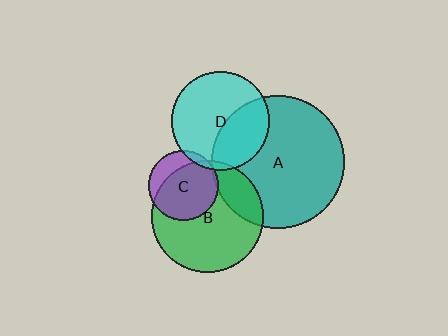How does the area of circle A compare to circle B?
Approximately 1.4 times.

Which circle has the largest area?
Circle A (teal).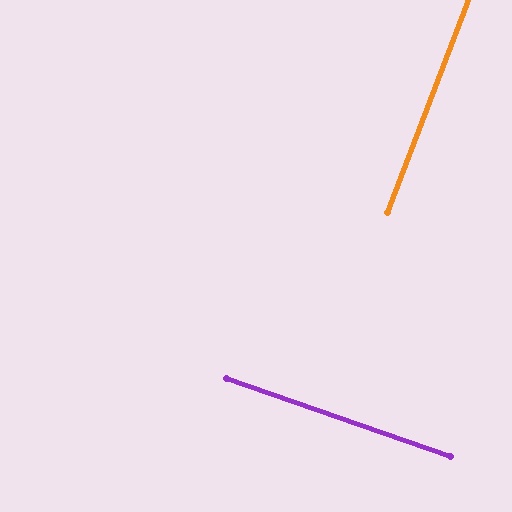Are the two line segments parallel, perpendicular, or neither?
Perpendicular — they meet at approximately 88°.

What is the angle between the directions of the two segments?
Approximately 88 degrees.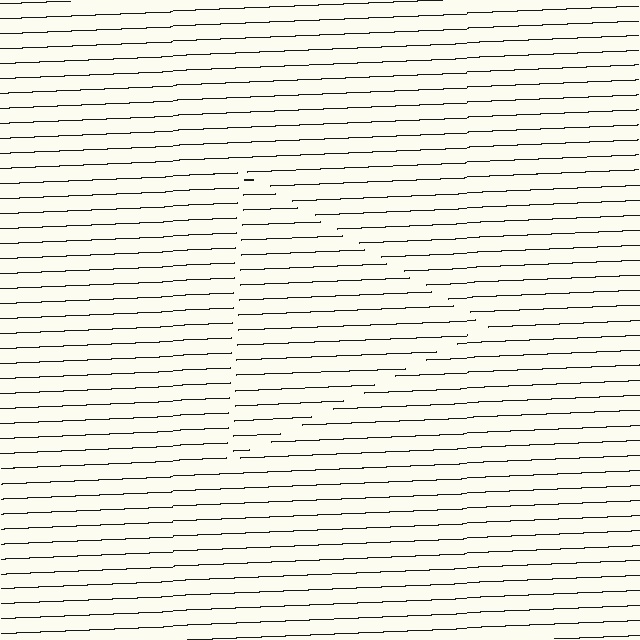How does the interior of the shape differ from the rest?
The interior of the shape contains the same grating, shifted by half a period — the contour is defined by the phase discontinuity where line-ends from the inner and outer gratings abut.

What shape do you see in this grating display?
An illusory triangle. The interior of the shape contains the same grating, shifted by half a period — the contour is defined by the phase discontinuity where line-ends from the inner and outer gratings abut.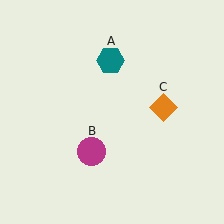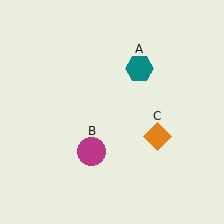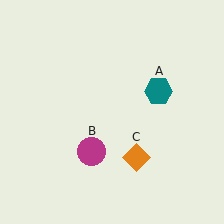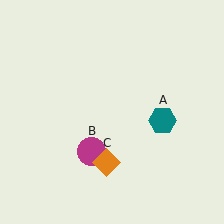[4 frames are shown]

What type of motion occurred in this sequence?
The teal hexagon (object A), orange diamond (object C) rotated clockwise around the center of the scene.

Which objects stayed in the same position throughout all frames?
Magenta circle (object B) remained stationary.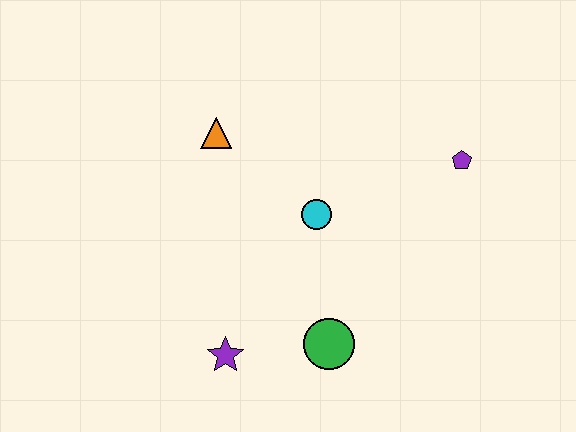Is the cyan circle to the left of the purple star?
No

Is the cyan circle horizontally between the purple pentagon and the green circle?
No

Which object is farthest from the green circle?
The orange triangle is farthest from the green circle.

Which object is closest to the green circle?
The purple star is closest to the green circle.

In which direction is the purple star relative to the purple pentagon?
The purple star is to the left of the purple pentagon.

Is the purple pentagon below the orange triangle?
Yes